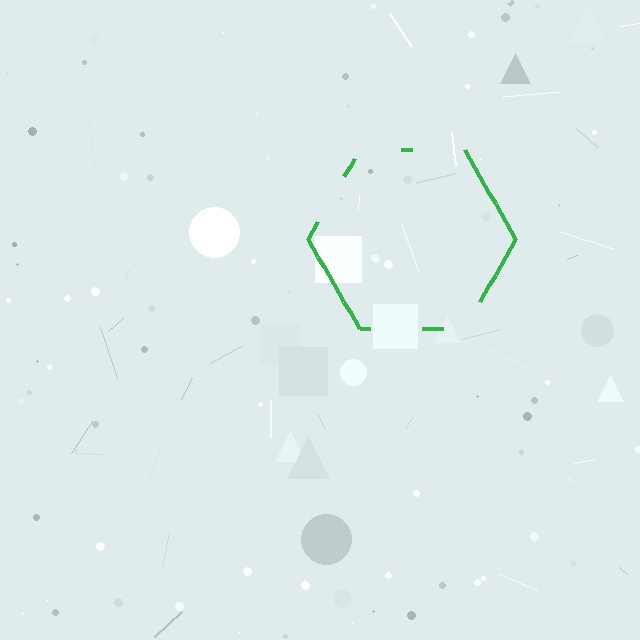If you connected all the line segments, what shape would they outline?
They would outline a hexagon.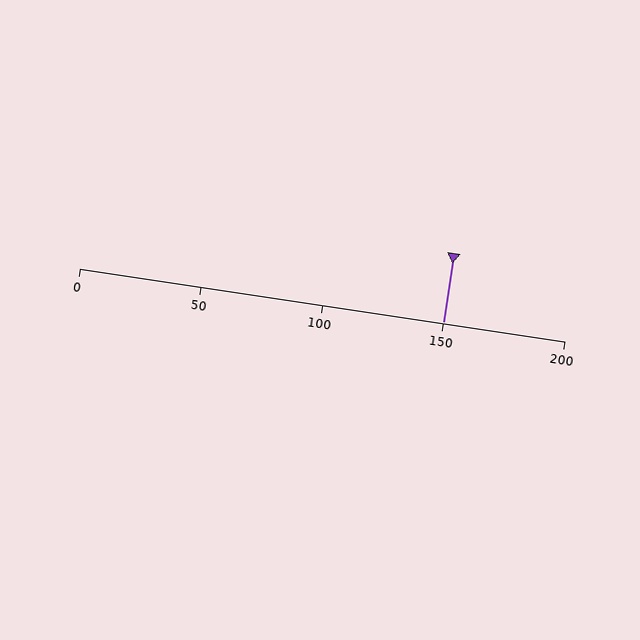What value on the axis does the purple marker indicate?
The marker indicates approximately 150.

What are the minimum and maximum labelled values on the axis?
The axis runs from 0 to 200.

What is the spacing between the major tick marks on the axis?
The major ticks are spaced 50 apart.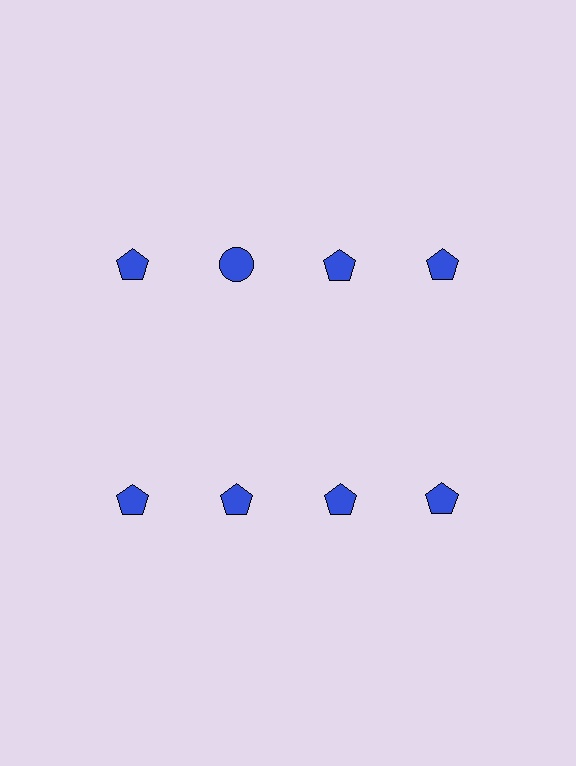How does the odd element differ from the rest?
It has a different shape: circle instead of pentagon.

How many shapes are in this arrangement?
There are 8 shapes arranged in a grid pattern.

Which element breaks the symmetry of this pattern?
The blue circle in the top row, second from left column breaks the symmetry. All other shapes are blue pentagons.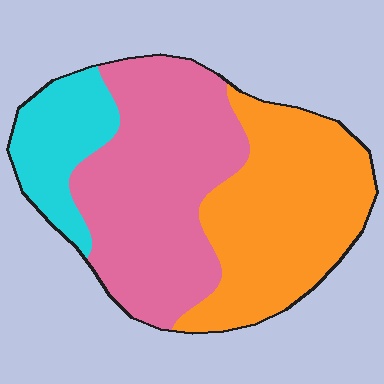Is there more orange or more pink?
Pink.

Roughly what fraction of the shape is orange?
Orange takes up about two fifths (2/5) of the shape.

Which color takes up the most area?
Pink, at roughly 45%.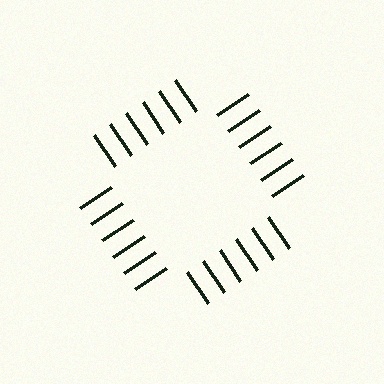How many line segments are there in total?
24 — 6 along each of the 4 edges.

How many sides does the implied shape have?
4 sides — the line-ends trace a square.